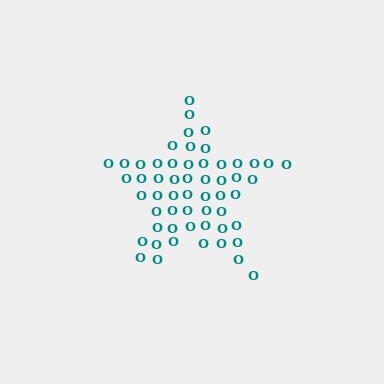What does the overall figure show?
The overall figure shows a star.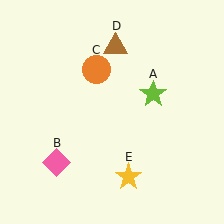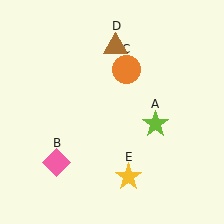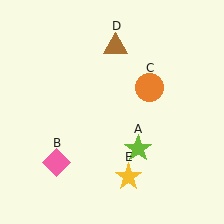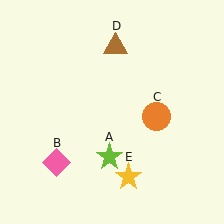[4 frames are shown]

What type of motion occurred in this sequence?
The lime star (object A), orange circle (object C) rotated clockwise around the center of the scene.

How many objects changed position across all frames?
2 objects changed position: lime star (object A), orange circle (object C).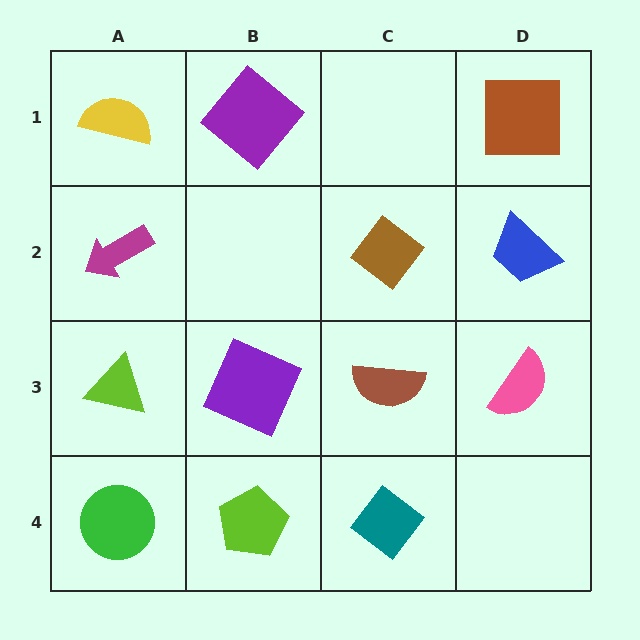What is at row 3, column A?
A lime triangle.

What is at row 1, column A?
A yellow semicircle.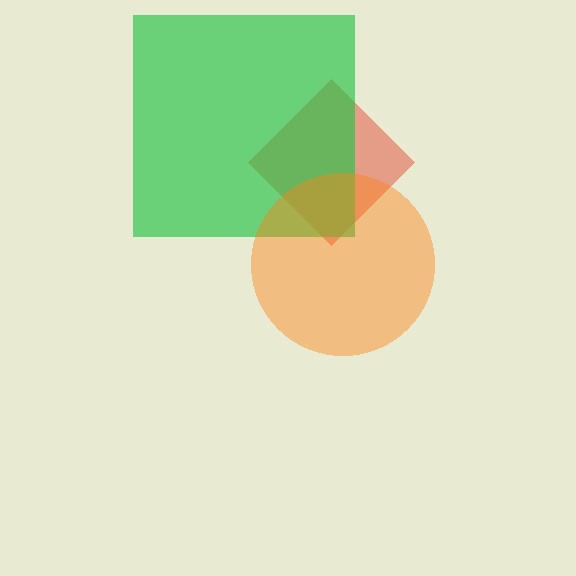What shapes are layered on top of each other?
The layered shapes are: a red diamond, a green square, an orange circle.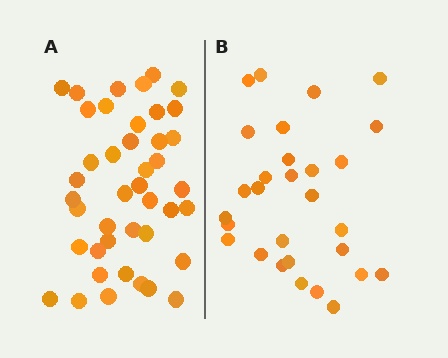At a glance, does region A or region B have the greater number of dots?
Region A (the left region) has more dots.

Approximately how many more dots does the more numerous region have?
Region A has approximately 15 more dots than region B.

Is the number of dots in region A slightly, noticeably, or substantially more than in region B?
Region A has noticeably more, but not dramatically so. The ratio is roughly 1.4 to 1.